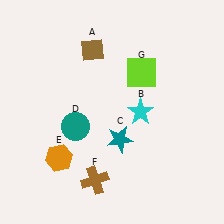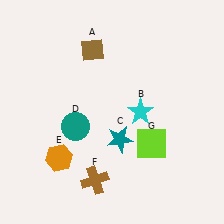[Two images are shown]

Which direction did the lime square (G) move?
The lime square (G) moved down.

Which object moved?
The lime square (G) moved down.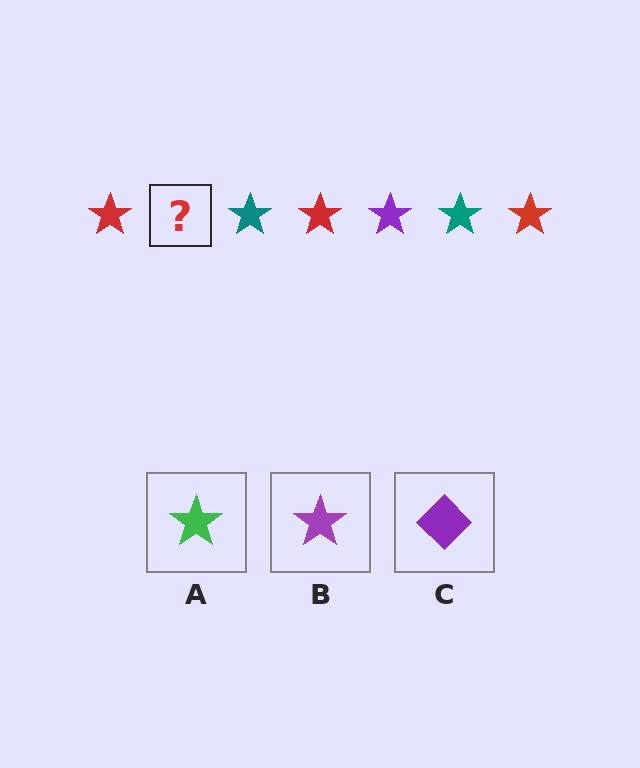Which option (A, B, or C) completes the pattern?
B.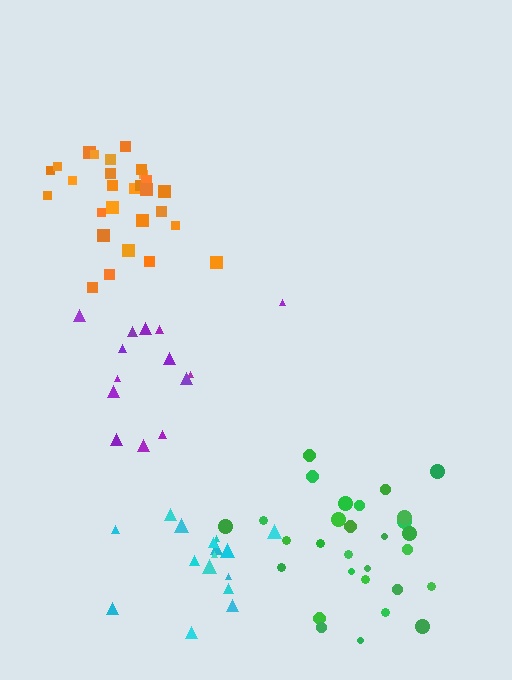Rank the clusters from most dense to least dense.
orange, green, purple, cyan.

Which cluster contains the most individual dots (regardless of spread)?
Green (29).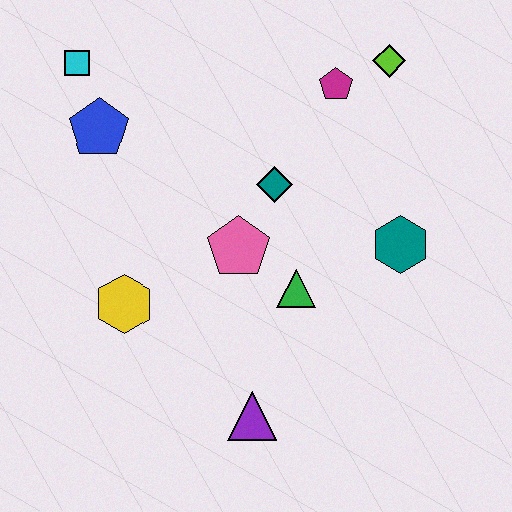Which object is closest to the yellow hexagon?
The pink pentagon is closest to the yellow hexagon.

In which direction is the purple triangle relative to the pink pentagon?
The purple triangle is below the pink pentagon.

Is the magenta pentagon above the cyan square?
No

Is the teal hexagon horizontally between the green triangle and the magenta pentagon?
No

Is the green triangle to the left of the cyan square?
No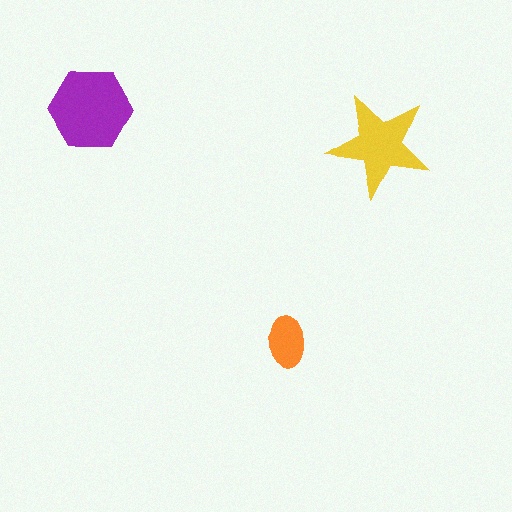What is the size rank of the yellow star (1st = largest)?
2nd.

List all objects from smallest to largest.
The orange ellipse, the yellow star, the purple hexagon.